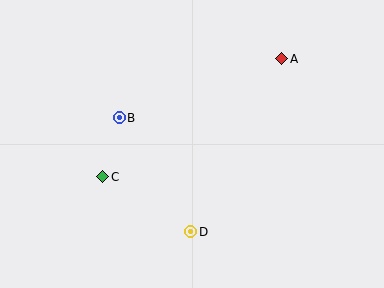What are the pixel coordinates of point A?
Point A is at (282, 59).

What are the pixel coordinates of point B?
Point B is at (119, 118).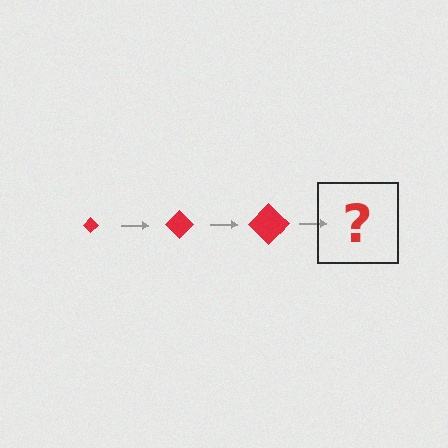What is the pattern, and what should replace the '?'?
The pattern is that the diamond gets progressively larger each step. The '?' should be a red diamond, larger than the previous one.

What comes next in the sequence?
The next element should be a red diamond, larger than the previous one.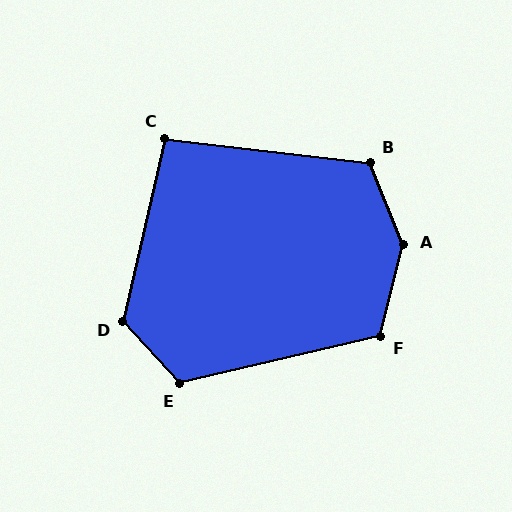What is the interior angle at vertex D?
Approximately 124 degrees (obtuse).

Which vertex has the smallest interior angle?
C, at approximately 97 degrees.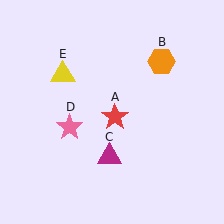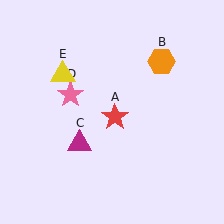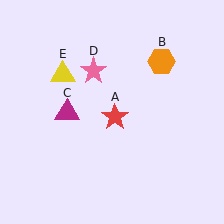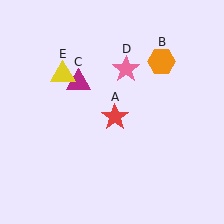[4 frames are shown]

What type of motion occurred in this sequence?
The magenta triangle (object C), pink star (object D) rotated clockwise around the center of the scene.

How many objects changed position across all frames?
2 objects changed position: magenta triangle (object C), pink star (object D).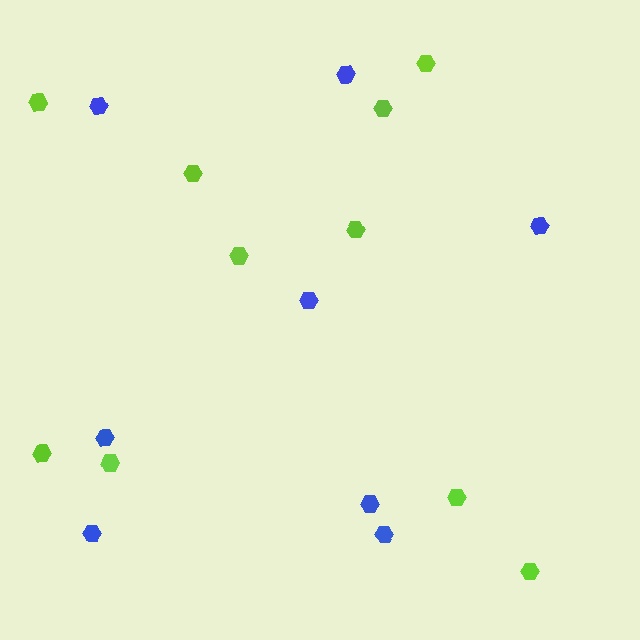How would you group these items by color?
There are 2 groups: one group of lime hexagons (10) and one group of blue hexagons (8).